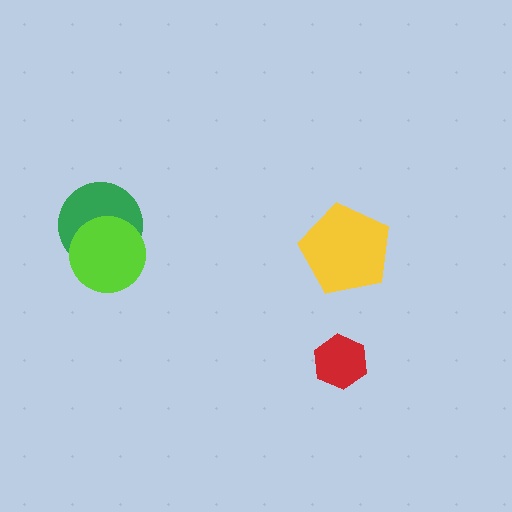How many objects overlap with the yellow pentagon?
0 objects overlap with the yellow pentagon.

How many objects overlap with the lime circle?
1 object overlaps with the lime circle.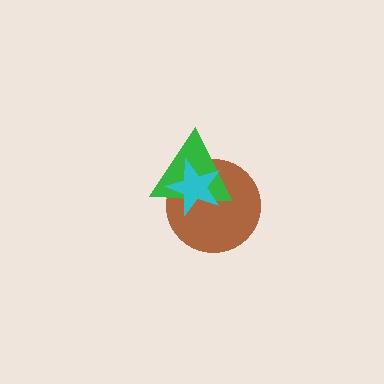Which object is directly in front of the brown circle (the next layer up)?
The green triangle is directly in front of the brown circle.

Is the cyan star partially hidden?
No, no other shape covers it.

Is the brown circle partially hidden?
Yes, it is partially covered by another shape.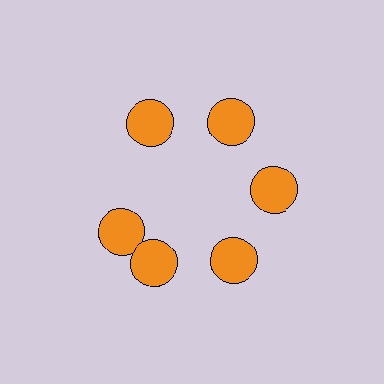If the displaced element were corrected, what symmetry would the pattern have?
It would have 6-fold rotational symmetry — the pattern would map onto itself every 60 degrees.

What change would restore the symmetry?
The symmetry would be restored by rotating it back into even spacing with its neighbors so that all 6 circles sit at equal angles and equal distance from the center.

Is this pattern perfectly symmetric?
No. The 6 orange circles are arranged in a ring, but one element near the 9 o'clock position is rotated out of alignment along the ring, breaking the 6-fold rotational symmetry.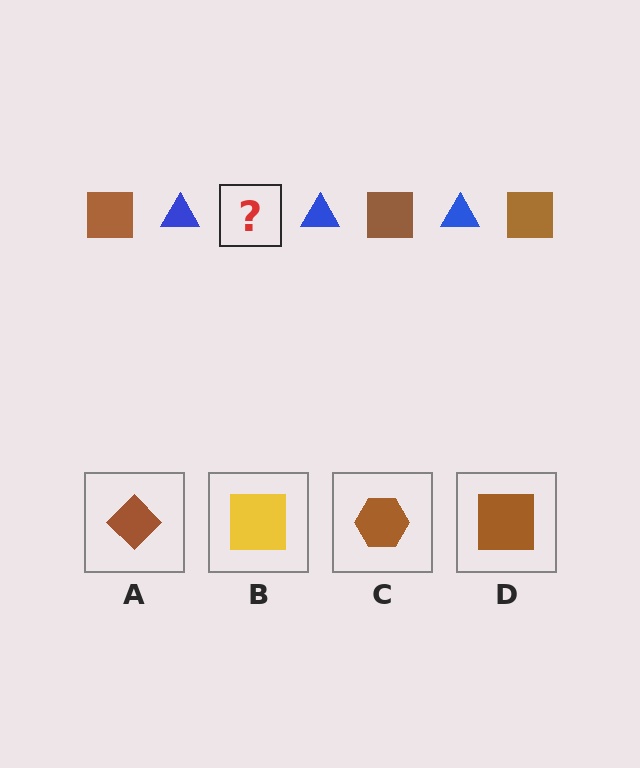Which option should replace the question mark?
Option D.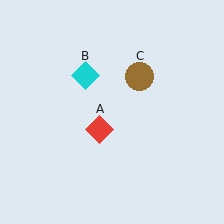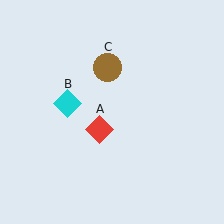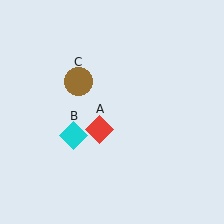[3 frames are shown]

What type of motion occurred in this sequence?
The cyan diamond (object B), brown circle (object C) rotated counterclockwise around the center of the scene.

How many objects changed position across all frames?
2 objects changed position: cyan diamond (object B), brown circle (object C).